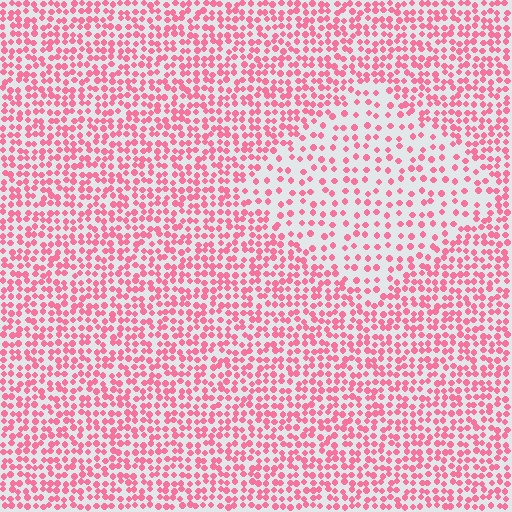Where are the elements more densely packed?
The elements are more densely packed outside the diamond boundary.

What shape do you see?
I see a diamond.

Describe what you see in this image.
The image contains small pink elements arranged at two different densities. A diamond-shaped region is visible where the elements are less densely packed than the surrounding area.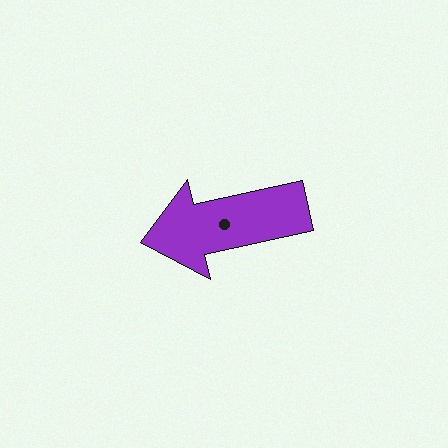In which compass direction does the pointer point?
West.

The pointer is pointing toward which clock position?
Roughly 9 o'clock.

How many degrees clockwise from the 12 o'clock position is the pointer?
Approximately 257 degrees.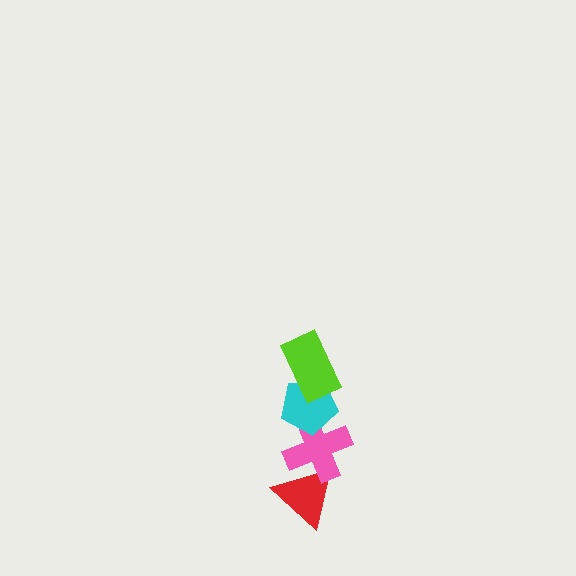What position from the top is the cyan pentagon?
The cyan pentagon is 2nd from the top.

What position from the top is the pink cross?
The pink cross is 3rd from the top.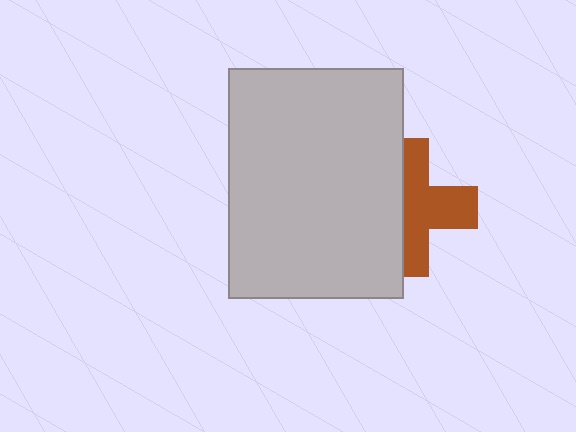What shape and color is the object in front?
The object in front is a light gray rectangle.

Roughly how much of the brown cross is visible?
About half of it is visible (roughly 55%).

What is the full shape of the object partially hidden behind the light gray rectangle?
The partially hidden object is a brown cross.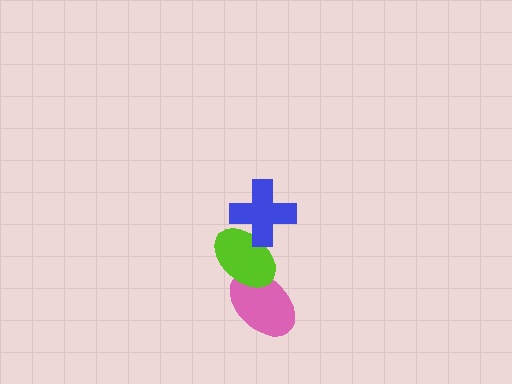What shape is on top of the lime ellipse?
The blue cross is on top of the lime ellipse.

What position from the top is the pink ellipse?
The pink ellipse is 3rd from the top.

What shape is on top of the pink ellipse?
The lime ellipse is on top of the pink ellipse.